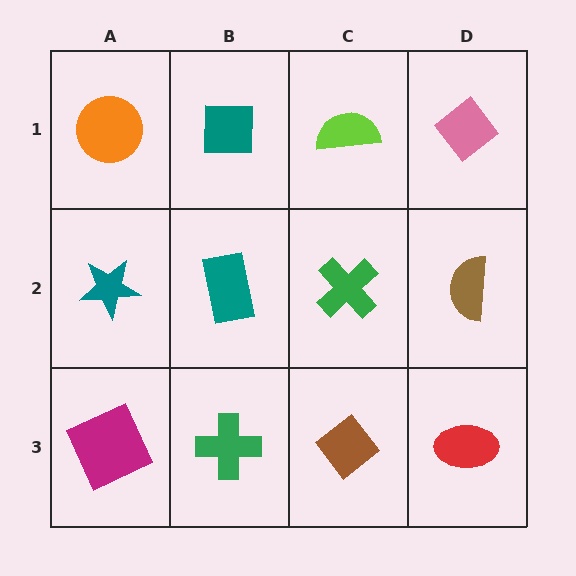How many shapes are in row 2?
4 shapes.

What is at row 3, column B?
A green cross.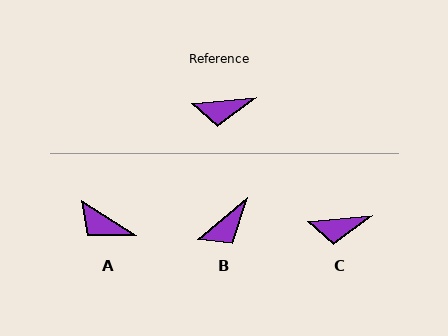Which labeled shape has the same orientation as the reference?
C.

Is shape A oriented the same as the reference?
No, it is off by about 38 degrees.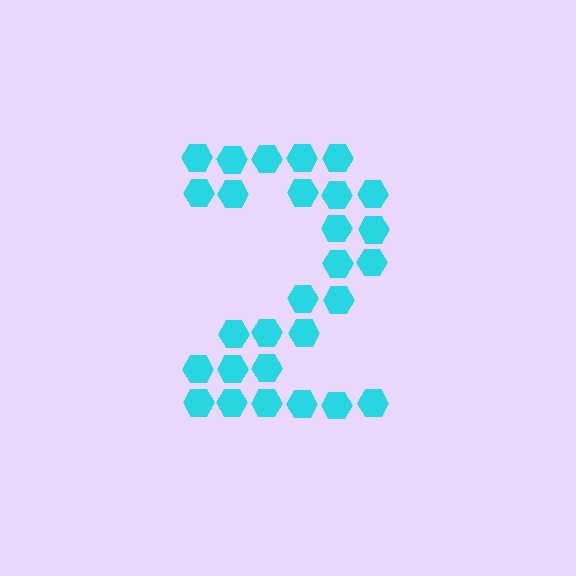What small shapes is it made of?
It is made of small hexagons.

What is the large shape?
The large shape is the digit 2.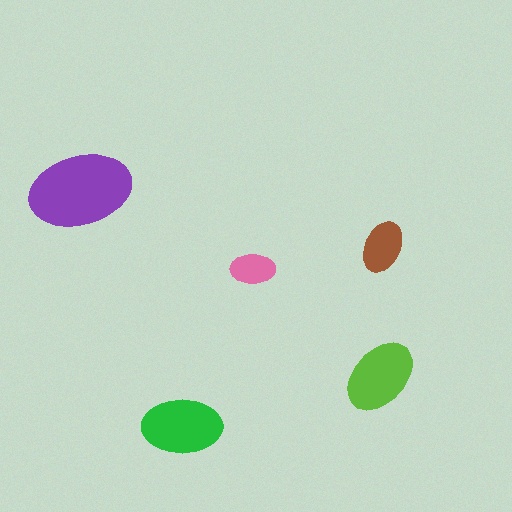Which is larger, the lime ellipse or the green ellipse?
The green one.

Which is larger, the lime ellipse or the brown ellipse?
The lime one.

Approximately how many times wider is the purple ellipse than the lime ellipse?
About 1.5 times wider.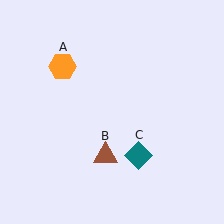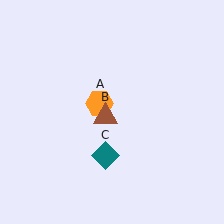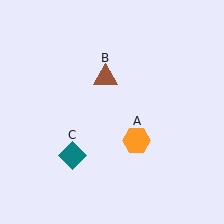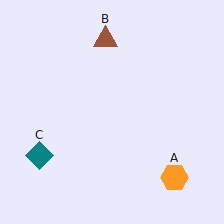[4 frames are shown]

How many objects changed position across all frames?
3 objects changed position: orange hexagon (object A), brown triangle (object B), teal diamond (object C).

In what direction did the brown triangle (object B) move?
The brown triangle (object B) moved up.